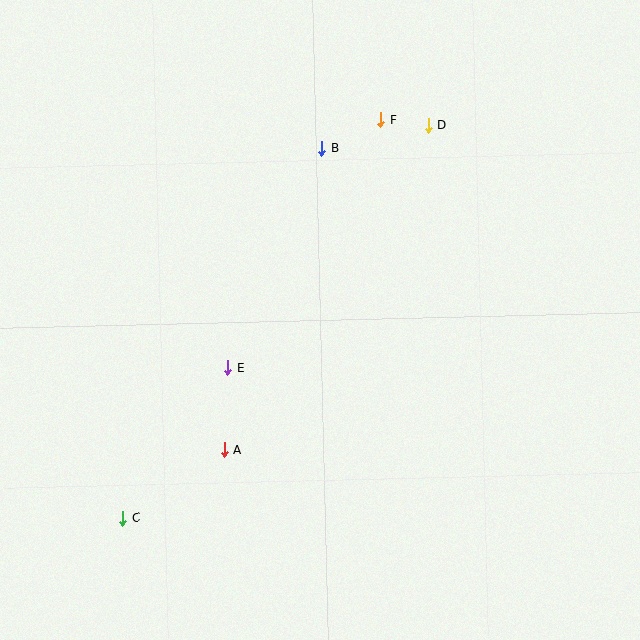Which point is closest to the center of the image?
Point E at (228, 368) is closest to the center.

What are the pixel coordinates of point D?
Point D is at (428, 126).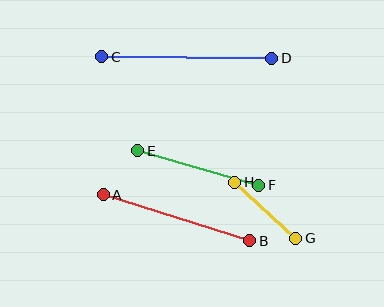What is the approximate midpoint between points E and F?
The midpoint is at approximately (198, 168) pixels.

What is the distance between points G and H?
The distance is approximately 83 pixels.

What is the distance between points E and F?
The distance is approximately 125 pixels.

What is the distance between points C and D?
The distance is approximately 170 pixels.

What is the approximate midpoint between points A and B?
The midpoint is at approximately (176, 218) pixels.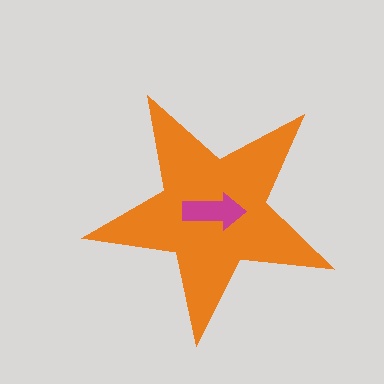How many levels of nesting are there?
2.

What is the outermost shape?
The orange star.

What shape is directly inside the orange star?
The magenta arrow.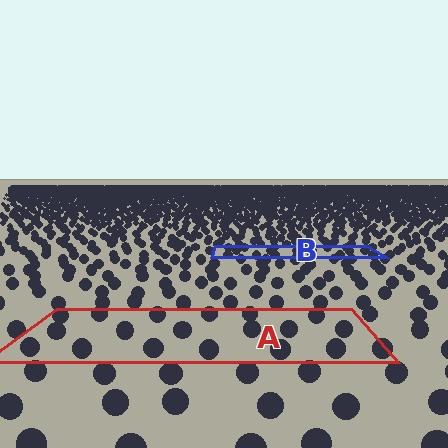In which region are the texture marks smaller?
The texture marks are smaller in region B, because it is farther away.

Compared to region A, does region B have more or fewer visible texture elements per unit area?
Region B has more texture elements per unit area — they are packed more densely because it is farther away.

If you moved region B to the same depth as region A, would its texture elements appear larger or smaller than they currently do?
They would appear larger. At a closer depth, the same texture elements are projected at a bigger on-screen size.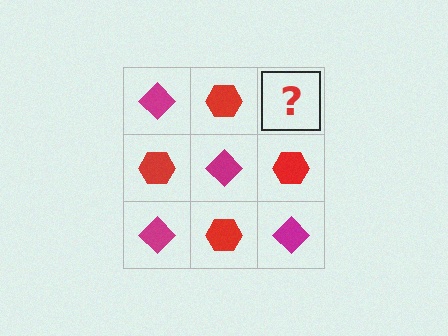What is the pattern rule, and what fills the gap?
The rule is that it alternates magenta diamond and red hexagon in a checkerboard pattern. The gap should be filled with a magenta diamond.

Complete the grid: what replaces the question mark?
The question mark should be replaced with a magenta diamond.